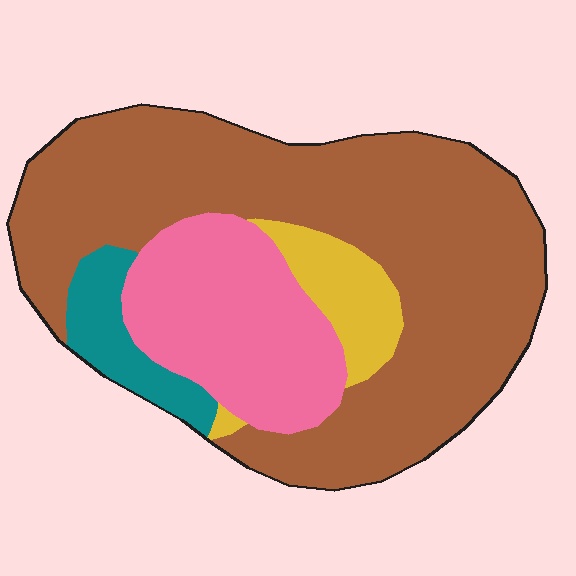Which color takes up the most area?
Brown, at roughly 65%.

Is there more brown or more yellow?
Brown.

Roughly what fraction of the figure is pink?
Pink covers roughly 20% of the figure.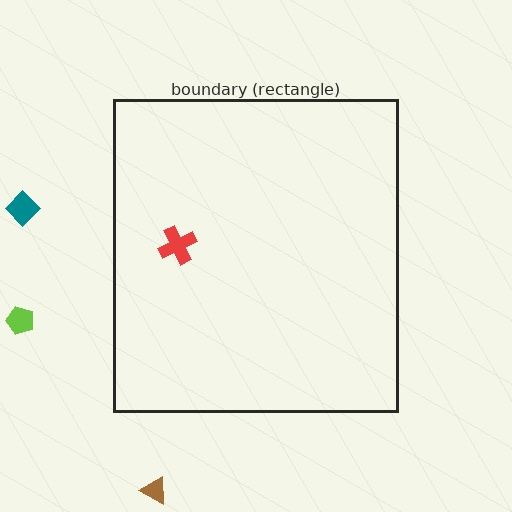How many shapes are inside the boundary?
1 inside, 3 outside.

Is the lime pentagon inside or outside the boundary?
Outside.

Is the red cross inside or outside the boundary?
Inside.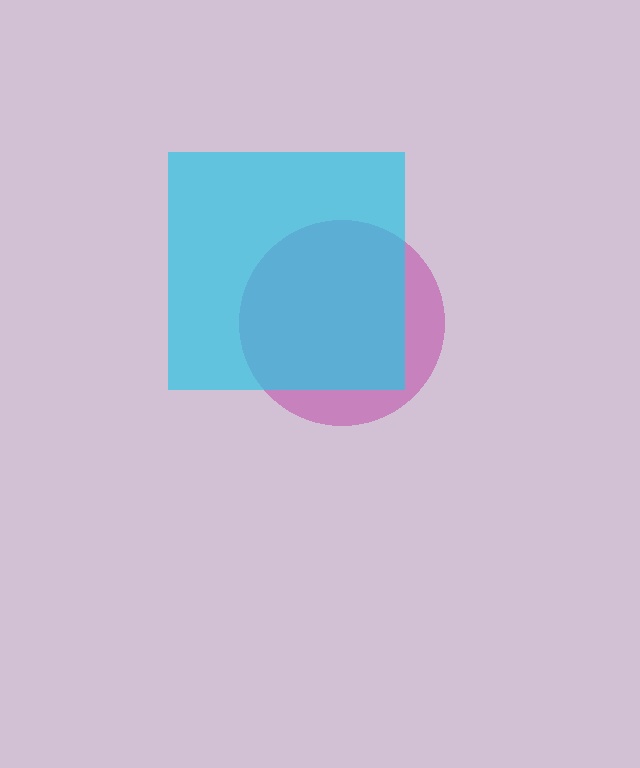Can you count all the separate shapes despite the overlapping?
Yes, there are 2 separate shapes.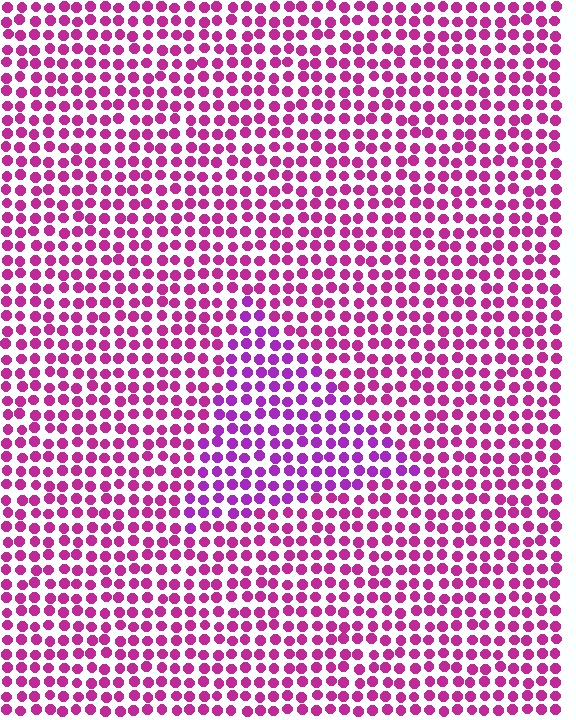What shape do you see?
I see a triangle.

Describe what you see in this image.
The image is filled with small magenta elements in a uniform arrangement. A triangle-shaped region is visible where the elements are tinted to a slightly different hue, forming a subtle color boundary.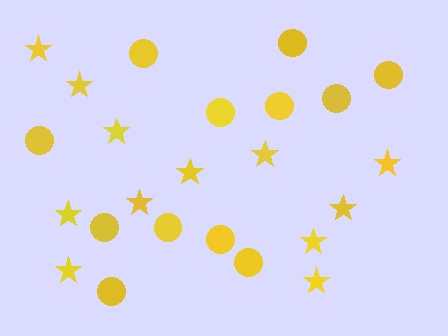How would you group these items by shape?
There are 2 groups: one group of stars (12) and one group of circles (12).